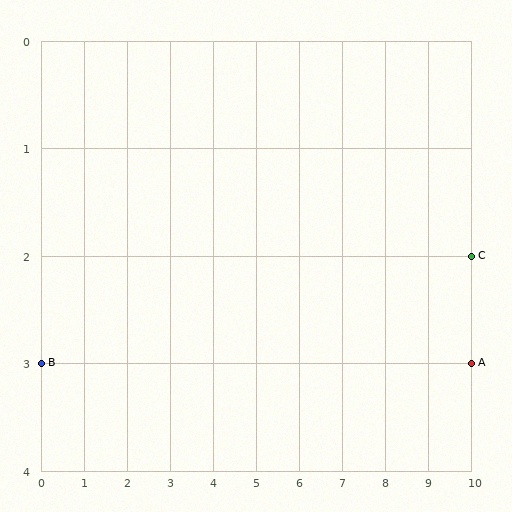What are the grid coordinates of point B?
Point B is at grid coordinates (0, 3).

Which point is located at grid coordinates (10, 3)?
Point A is at (10, 3).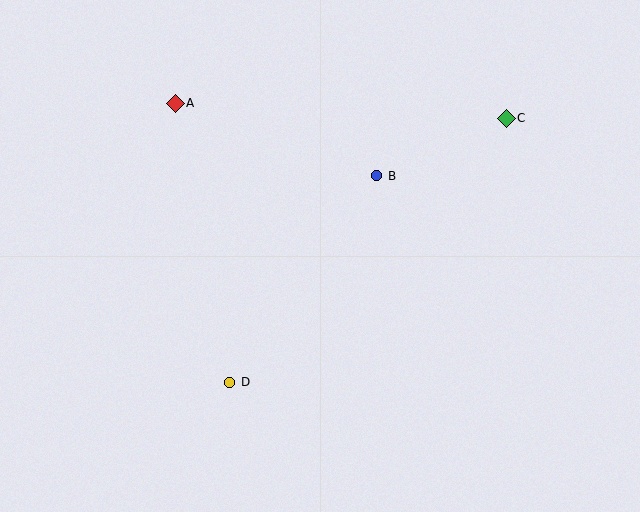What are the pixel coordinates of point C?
Point C is at (506, 118).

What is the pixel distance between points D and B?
The distance between D and B is 254 pixels.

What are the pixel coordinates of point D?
Point D is at (230, 382).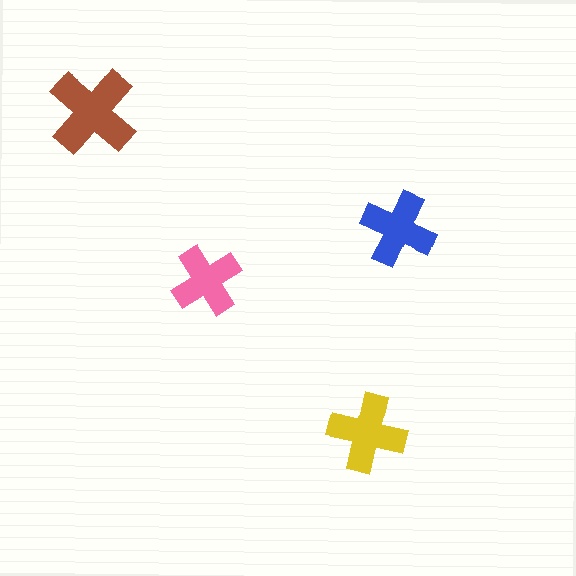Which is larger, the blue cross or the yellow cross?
The yellow one.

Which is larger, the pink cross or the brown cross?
The brown one.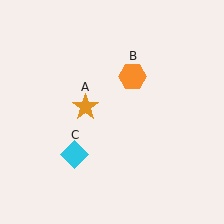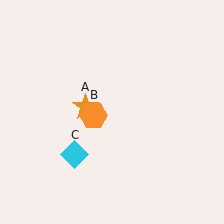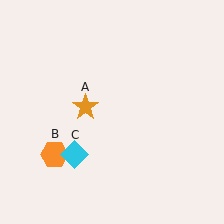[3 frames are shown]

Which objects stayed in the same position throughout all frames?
Orange star (object A) and cyan diamond (object C) remained stationary.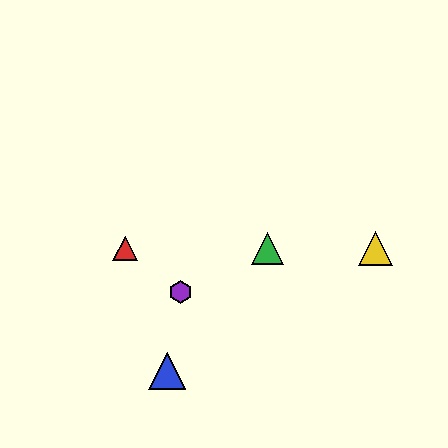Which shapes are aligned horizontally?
The red triangle, the green triangle, the yellow triangle are aligned horizontally.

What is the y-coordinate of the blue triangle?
The blue triangle is at y≈371.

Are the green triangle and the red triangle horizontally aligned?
Yes, both are at y≈248.